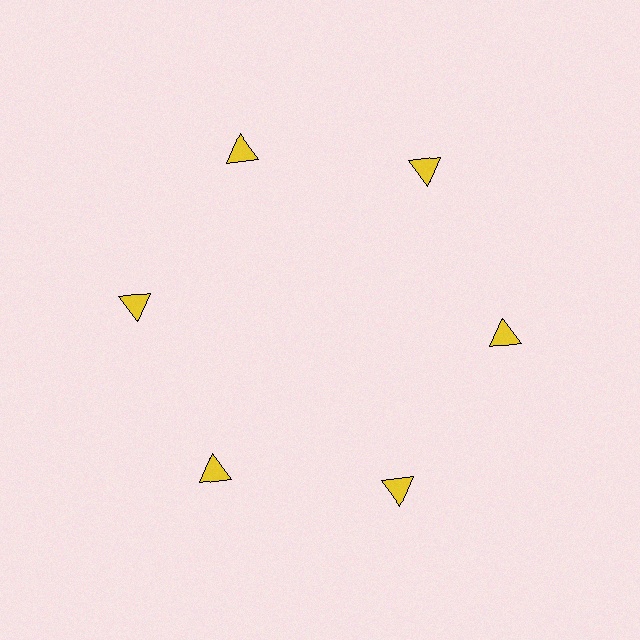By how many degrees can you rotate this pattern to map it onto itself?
The pattern maps onto itself every 60 degrees of rotation.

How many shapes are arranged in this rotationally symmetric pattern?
There are 6 shapes, arranged in 6 groups of 1.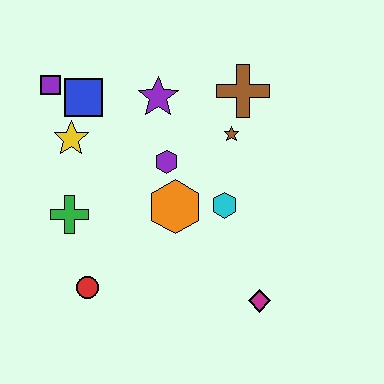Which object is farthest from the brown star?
The red circle is farthest from the brown star.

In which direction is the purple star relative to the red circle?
The purple star is above the red circle.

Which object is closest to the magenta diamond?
The cyan hexagon is closest to the magenta diamond.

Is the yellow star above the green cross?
Yes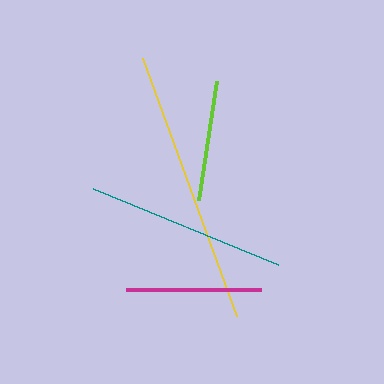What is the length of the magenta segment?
The magenta segment is approximately 135 pixels long.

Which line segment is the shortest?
The lime line is the shortest at approximately 120 pixels.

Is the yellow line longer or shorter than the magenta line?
The yellow line is longer than the magenta line.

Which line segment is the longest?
The yellow line is the longest at approximately 274 pixels.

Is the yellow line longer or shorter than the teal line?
The yellow line is longer than the teal line.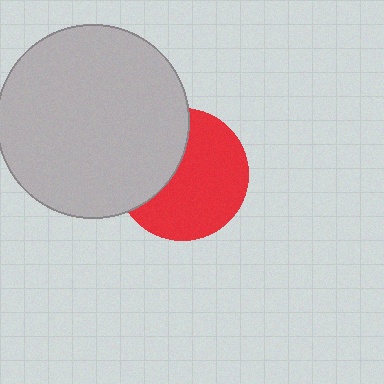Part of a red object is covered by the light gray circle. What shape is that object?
It is a circle.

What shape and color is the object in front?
The object in front is a light gray circle.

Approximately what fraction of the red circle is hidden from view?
Roughly 37% of the red circle is hidden behind the light gray circle.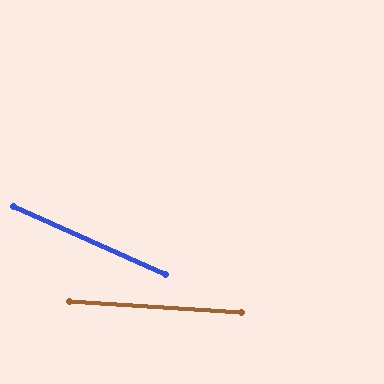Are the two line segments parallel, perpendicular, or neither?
Neither parallel nor perpendicular — they differ by about 20°.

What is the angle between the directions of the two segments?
Approximately 20 degrees.